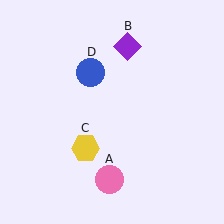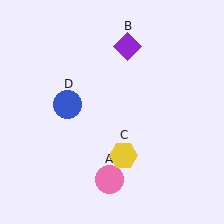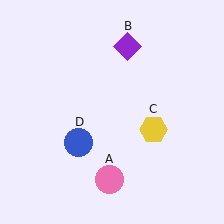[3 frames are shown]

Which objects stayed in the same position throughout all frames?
Pink circle (object A) and purple diamond (object B) remained stationary.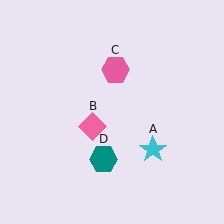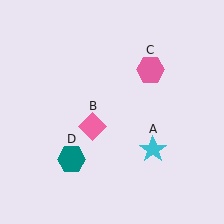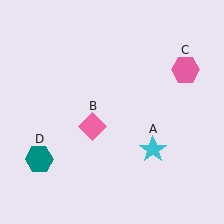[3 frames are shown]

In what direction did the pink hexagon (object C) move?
The pink hexagon (object C) moved right.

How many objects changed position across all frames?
2 objects changed position: pink hexagon (object C), teal hexagon (object D).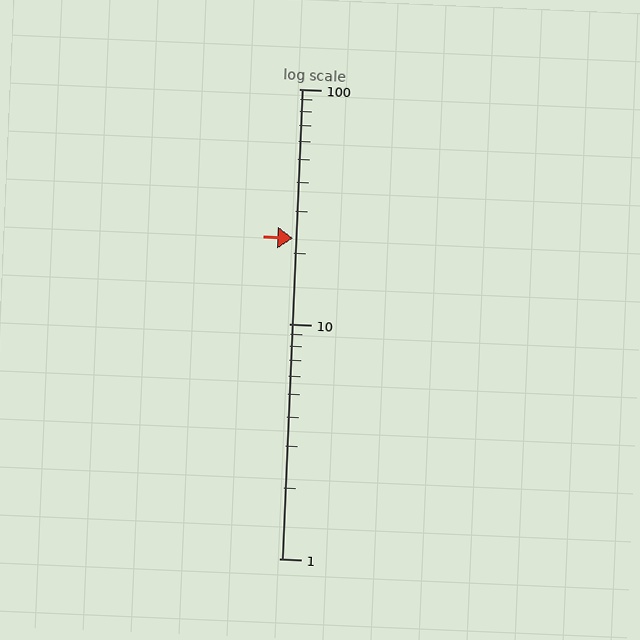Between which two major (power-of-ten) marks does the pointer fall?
The pointer is between 10 and 100.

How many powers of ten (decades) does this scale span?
The scale spans 2 decades, from 1 to 100.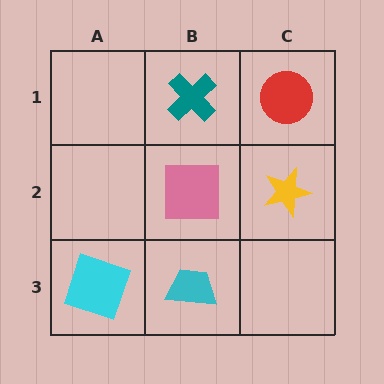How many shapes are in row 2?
2 shapes.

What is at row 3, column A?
A cyan square.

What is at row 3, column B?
A cyan trapezoid.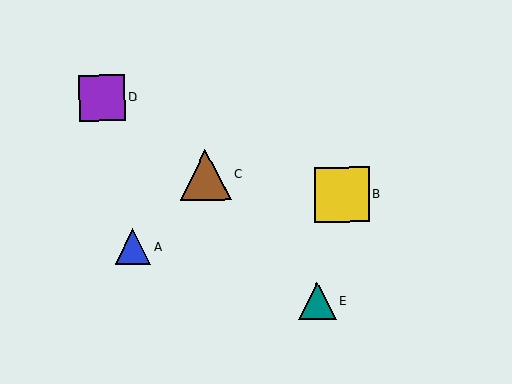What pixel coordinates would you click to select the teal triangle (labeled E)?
Click at (317, 301) to select the teal triangle E.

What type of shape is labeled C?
Shape C is a brown triangle.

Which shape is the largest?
The yellow square (labeled B) is the largest.